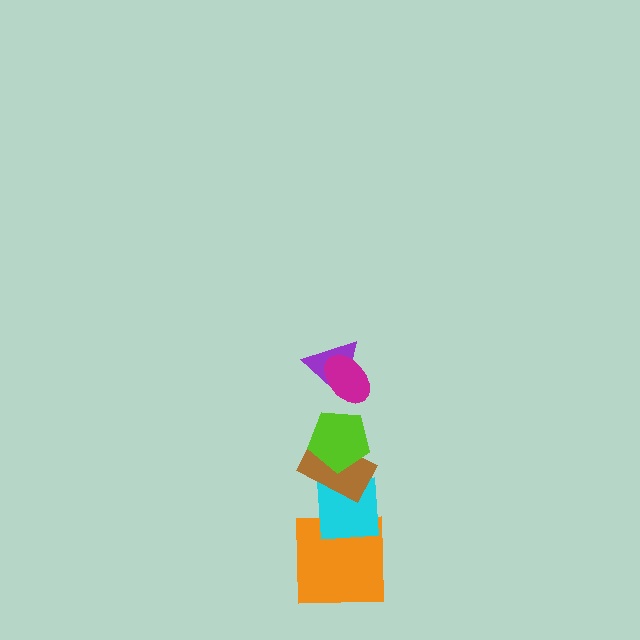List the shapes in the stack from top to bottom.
From top to bottom: the magenta ellipse, the purple triangle, the lime pentagon, the brown rectangle, the cyan square, the orange square.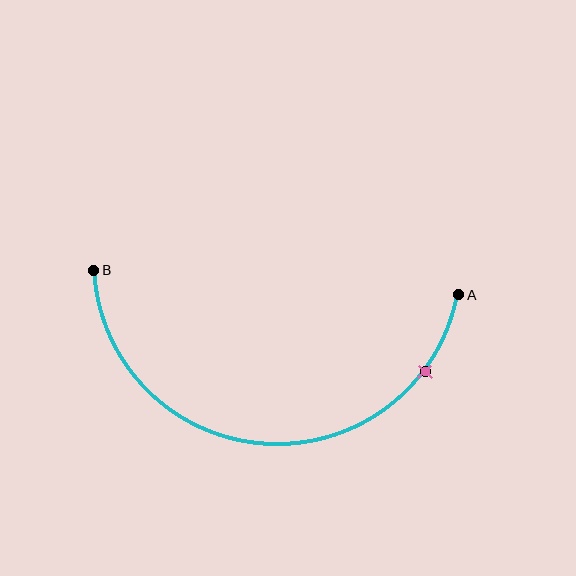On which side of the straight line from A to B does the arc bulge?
The arc bulges below the straight line connecting A and B.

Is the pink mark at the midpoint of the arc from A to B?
No. The pink mark lies on the arc but is closer to endpoint A. The arc midpoint would be at the point on the curve equidistant along the arc from both A and B.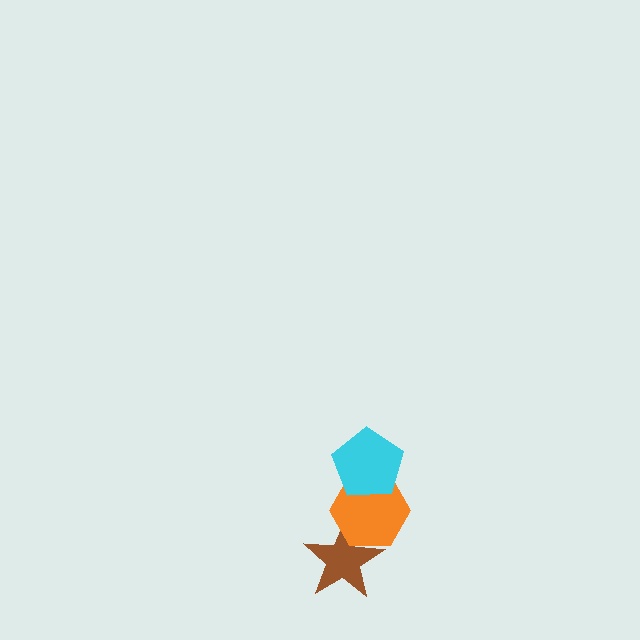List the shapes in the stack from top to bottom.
From top to bottom: the cyan pentagon, the orange hexagon, the brown star.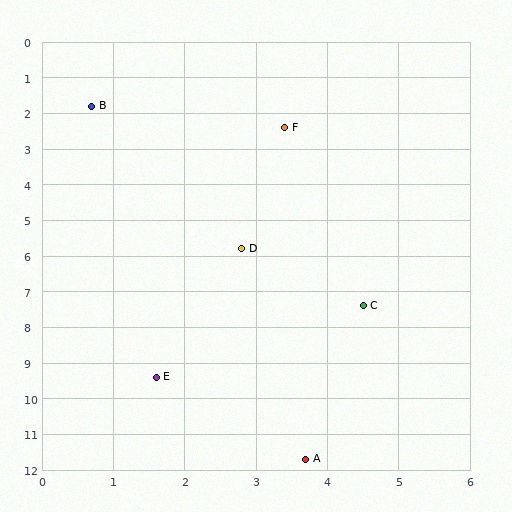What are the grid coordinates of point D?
Point D is at approximately (2.8, 5.8).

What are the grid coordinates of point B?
Point B is at approximately (0.7, 1.8).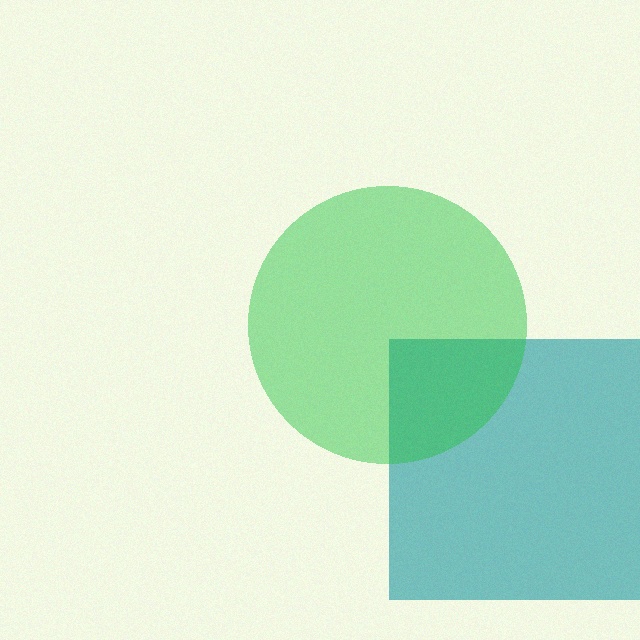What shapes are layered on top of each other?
The layered shapes are: a teal square, a green circle.